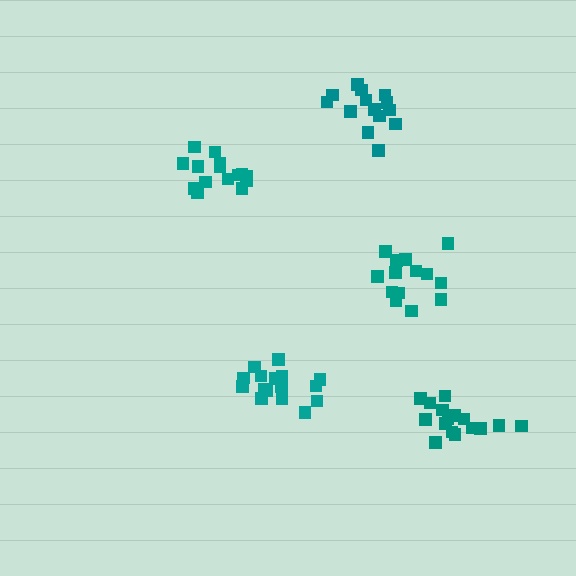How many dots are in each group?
Group 1: 15 dots, Group 2: 17 dots, Group 3: 16 dots, Group 4: 14 dots, Group 5: 14 dots (76 total).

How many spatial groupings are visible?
There are 5 spatial groupings.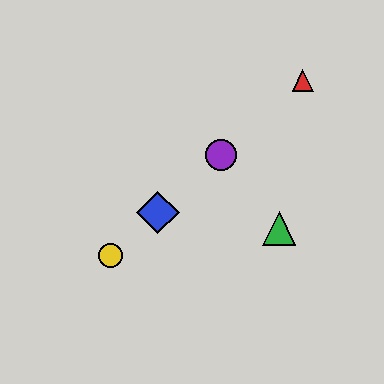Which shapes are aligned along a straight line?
The red triangle, the blue diamond, the yellow circle, the purple circle are aligned along a straight line.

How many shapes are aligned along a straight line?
4 shapes (the red triangle, the blue diamond, the yellow circle, the purple circle) are aligned along a straight line.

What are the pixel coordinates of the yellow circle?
The yellow circle is at (110, 256).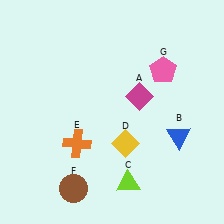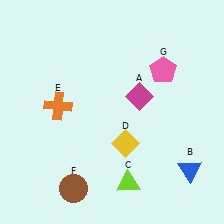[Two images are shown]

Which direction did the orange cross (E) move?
The orange cross (E) moved up.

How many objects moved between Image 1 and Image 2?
2 objects moved between the two images.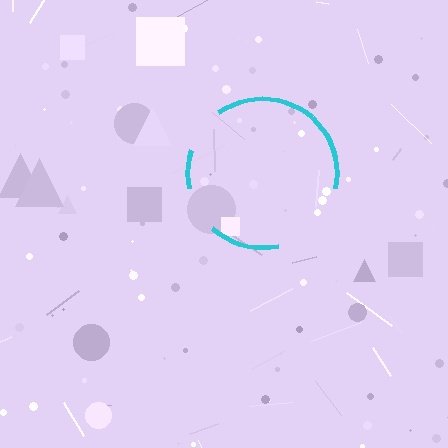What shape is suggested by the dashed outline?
The dashed outline suggests a circle.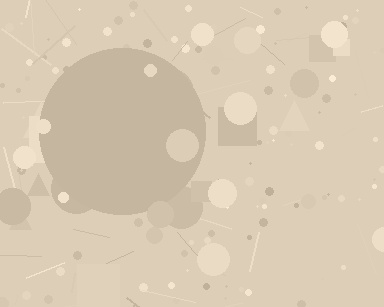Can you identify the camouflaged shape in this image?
The camouflaged shape is a circle.